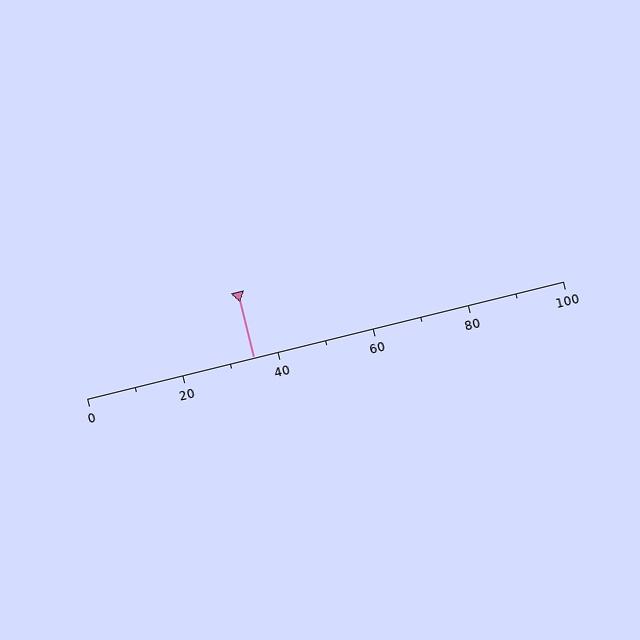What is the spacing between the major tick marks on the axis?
The major ticks are spaced 20 apart.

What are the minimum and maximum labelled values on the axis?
The axis runs from 0 to 100.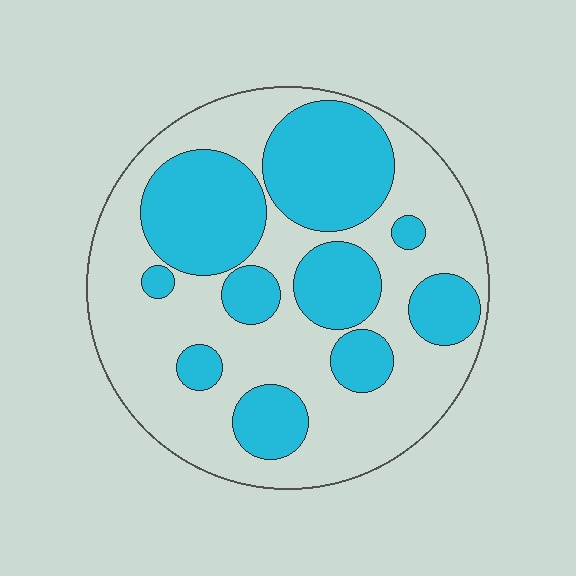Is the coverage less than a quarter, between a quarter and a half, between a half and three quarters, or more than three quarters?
Between a quarter and a half.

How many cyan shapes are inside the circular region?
10.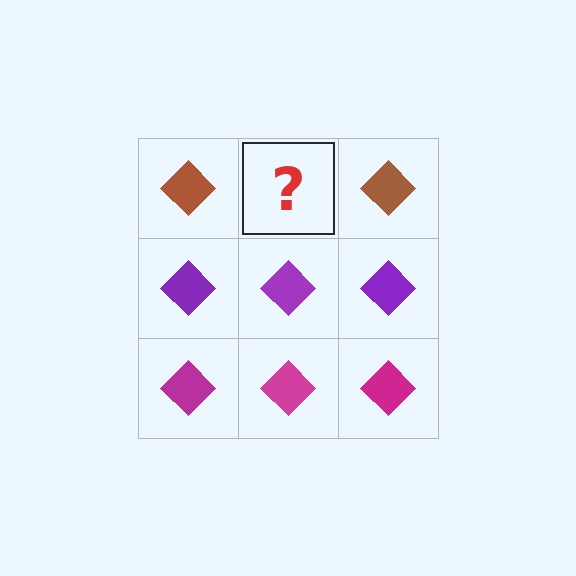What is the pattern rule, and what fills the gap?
The rule is that each row has a consistent color. The gap should be filled with a brown diamond.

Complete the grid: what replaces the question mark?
The question mark should be replaced with a brown diamond.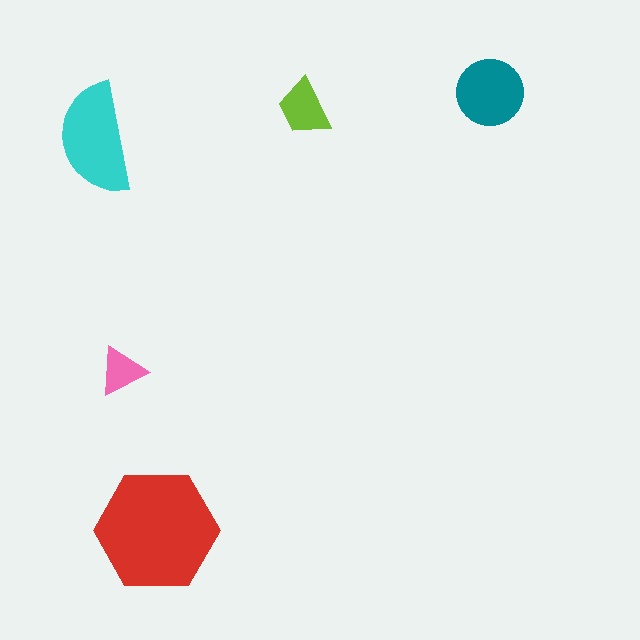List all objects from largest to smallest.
The red hexagon, the cyan semicircle, the teal circle, the lime trapezoid, the pink triangle.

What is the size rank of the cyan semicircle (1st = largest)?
2nd.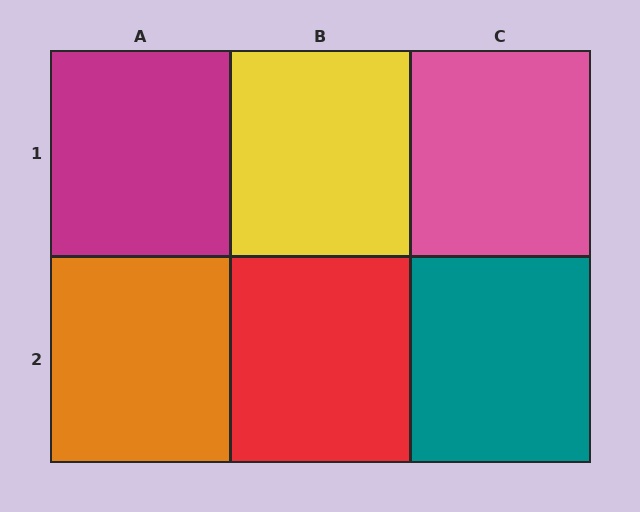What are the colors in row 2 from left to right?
Orange, red, teal.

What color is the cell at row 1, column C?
Pink.